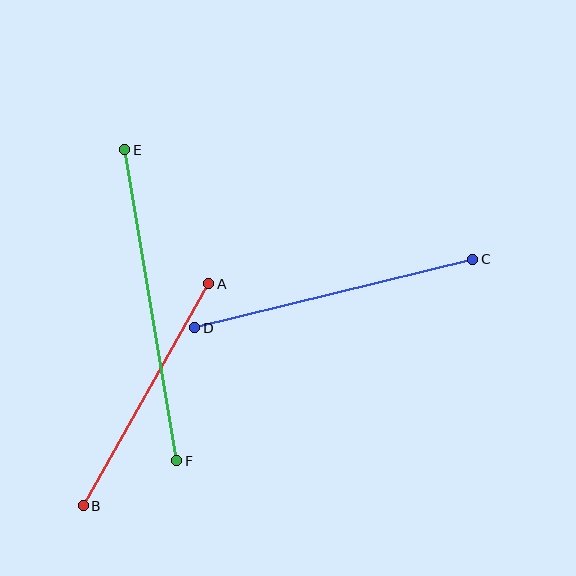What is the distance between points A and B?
The distance is approximately 255 pixels.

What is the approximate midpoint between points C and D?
The midpoint is at approximately (334, 294) pixels.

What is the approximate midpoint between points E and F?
The midpoint is at approximately (151, 305) pixels.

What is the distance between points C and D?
The distance is approximately 286 pixels.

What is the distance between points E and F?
The distance is approximately 315 pixels.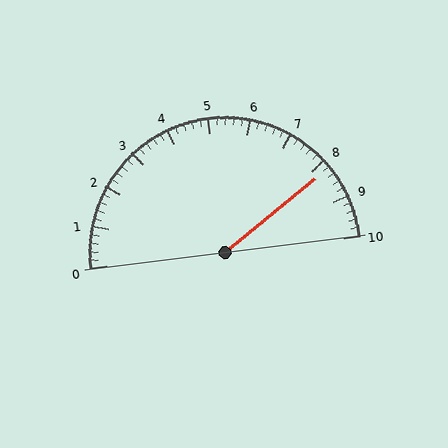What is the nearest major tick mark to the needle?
The nearest major tick mark is 8.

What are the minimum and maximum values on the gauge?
The gauge ranges from 0 to 10.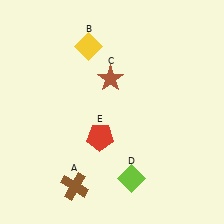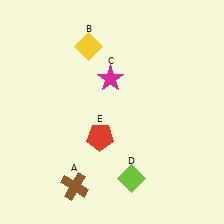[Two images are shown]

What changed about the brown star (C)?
In Image 1, C is brown. In Image 2, it changed to magenta.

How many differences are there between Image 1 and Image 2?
There is 1 difference between the two images.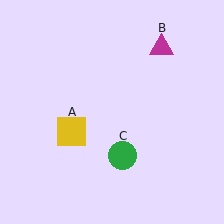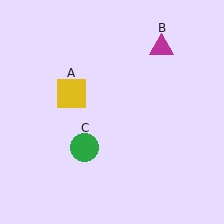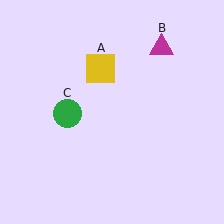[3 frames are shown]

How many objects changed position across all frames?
2 objects changed position: yellow square (object A), green circle (object C).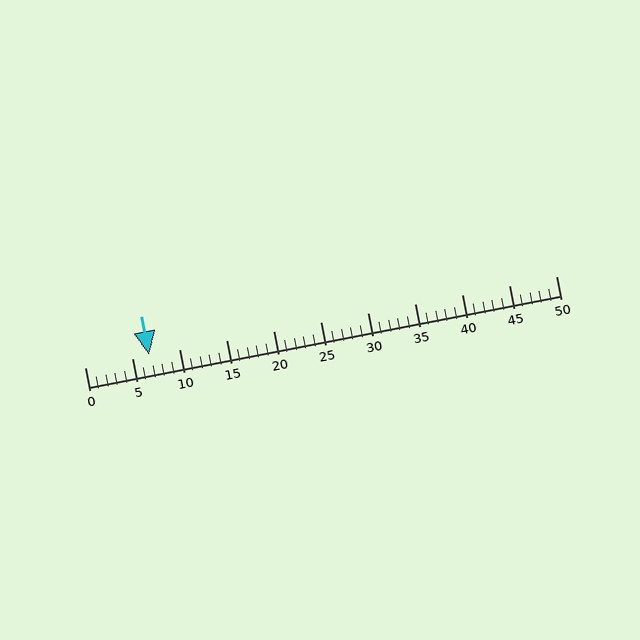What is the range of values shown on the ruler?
The ruler shows values from 0 to 50.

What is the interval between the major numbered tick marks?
The major tick marks are spaced 5 units apart.